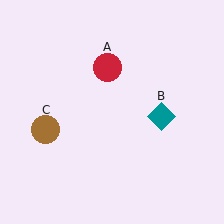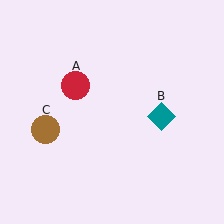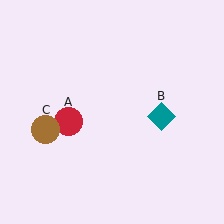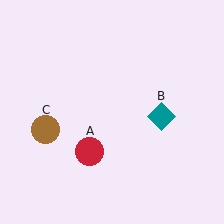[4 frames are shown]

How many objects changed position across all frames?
1 object changed position: red circle (object A).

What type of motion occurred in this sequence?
The red circle (object A) rotated counterclockwise around the center of the scene.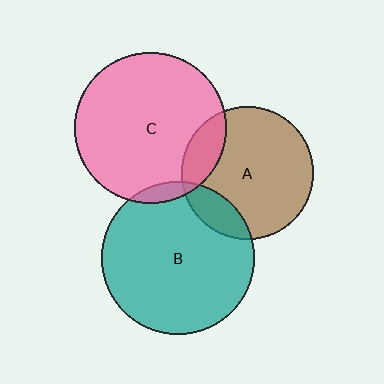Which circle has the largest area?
Circle B (teal).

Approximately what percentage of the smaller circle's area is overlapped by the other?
Approximately 15%.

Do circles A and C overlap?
Yes.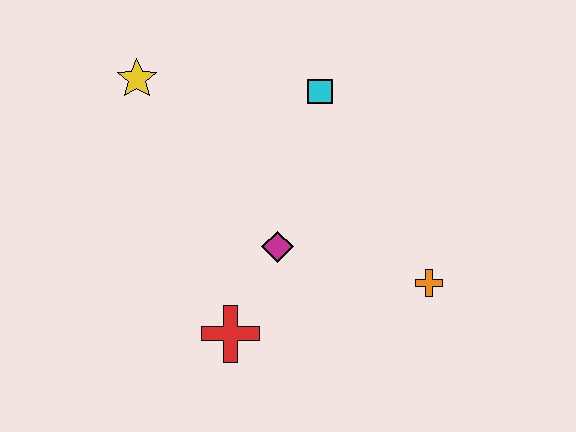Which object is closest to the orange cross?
The magenta diamond is closest to the orange cross.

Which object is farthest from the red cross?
The yellow star is farthest from the red cross.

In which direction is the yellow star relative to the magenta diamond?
The yellow star is above the magenta diamond.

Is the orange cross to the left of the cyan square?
No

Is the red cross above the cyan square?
No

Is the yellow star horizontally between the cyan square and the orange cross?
No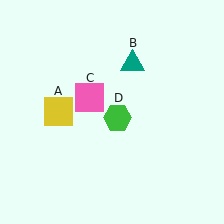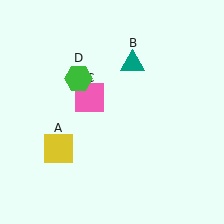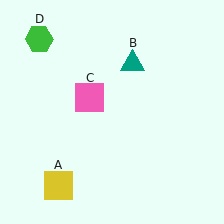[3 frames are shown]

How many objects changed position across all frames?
2 objects changed position: yellow square (object A), green hexagon (object D).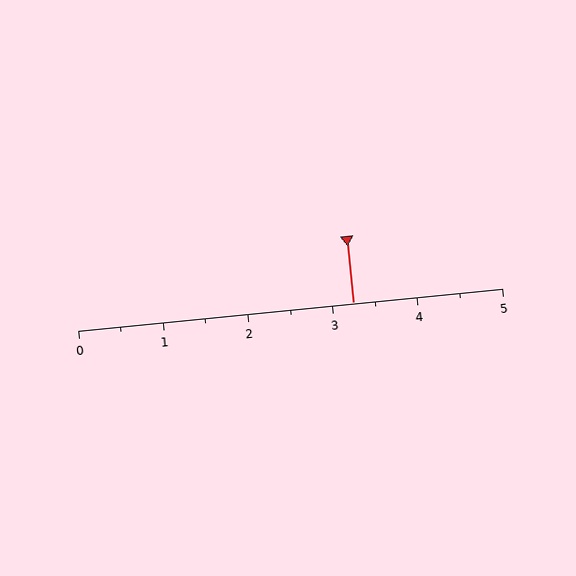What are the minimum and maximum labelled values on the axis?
The axis runs from 0 to 5.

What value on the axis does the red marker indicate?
The marker indicates approximately 3.2.